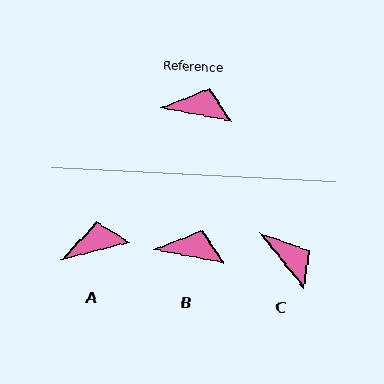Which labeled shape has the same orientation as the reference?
B.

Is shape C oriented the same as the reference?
No, it is off by about 41 degrees.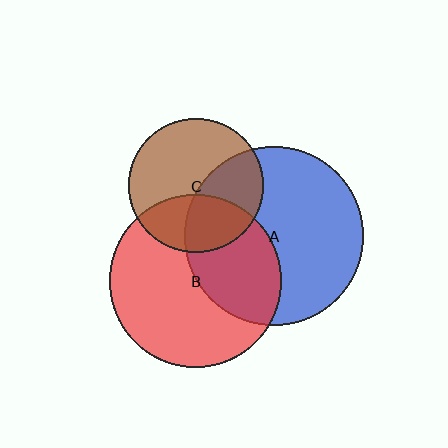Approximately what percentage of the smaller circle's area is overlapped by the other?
Approximately 40%.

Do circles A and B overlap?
Yes.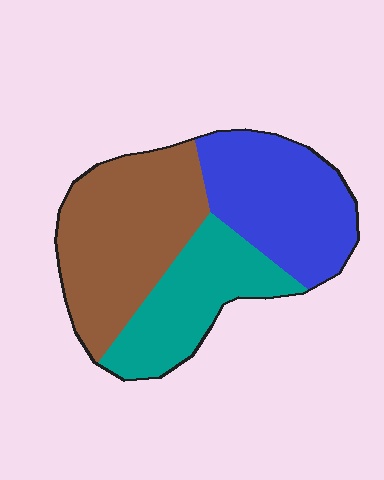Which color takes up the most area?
Brown, at roughly 40%.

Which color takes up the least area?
Teal, at roughly 25%.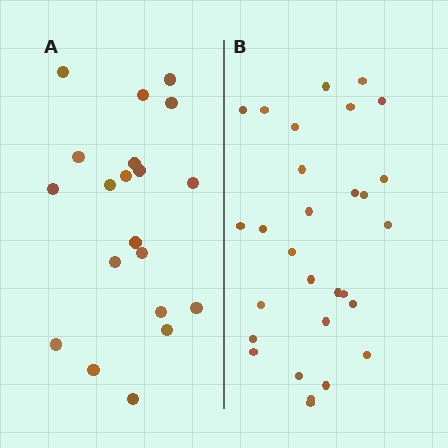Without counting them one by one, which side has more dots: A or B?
Region B (the right region) has more dots.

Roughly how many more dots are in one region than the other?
Region B has roughly 8 or so more dots than region A.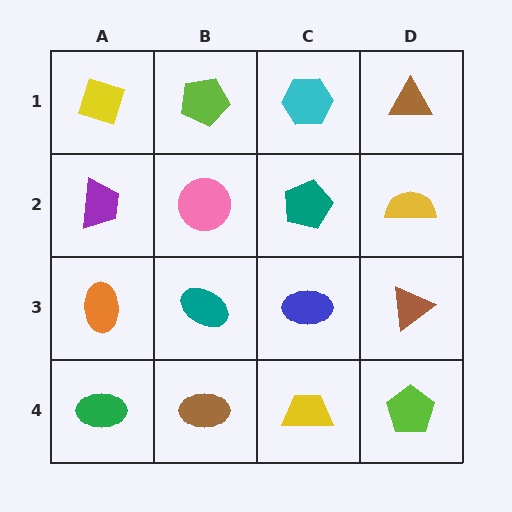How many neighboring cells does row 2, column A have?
3.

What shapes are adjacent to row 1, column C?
A teal pentagon (row 2, column C), a lime pentagon (row 1, column B), a brown triangle (row 1, column D).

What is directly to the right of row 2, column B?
A teal pentagon.